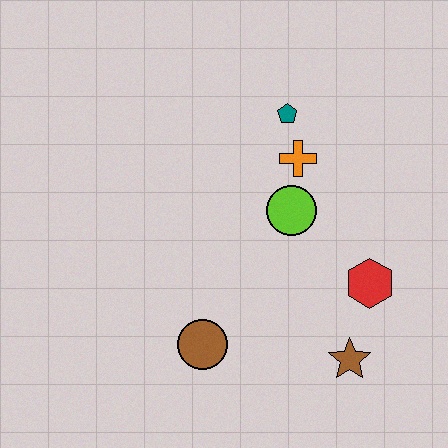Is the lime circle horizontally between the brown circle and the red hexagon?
Yes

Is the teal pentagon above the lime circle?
Yes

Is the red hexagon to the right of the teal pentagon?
Yes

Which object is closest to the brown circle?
The brown star is closest to the brown circle.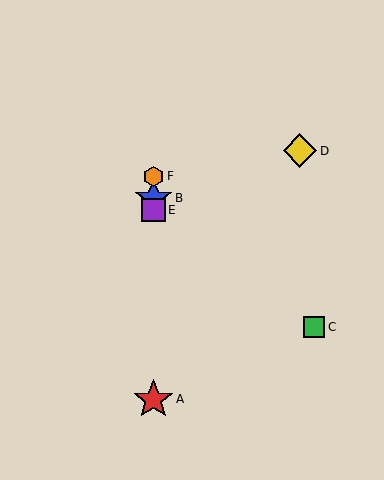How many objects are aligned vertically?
4 objects (A, B, E, F) are aligned vertically.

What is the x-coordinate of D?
Object D is at x≈300.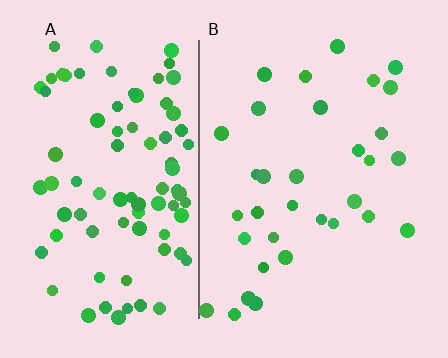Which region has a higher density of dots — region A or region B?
A (the left).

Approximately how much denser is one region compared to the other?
Approximately 2.7× — region A over region B.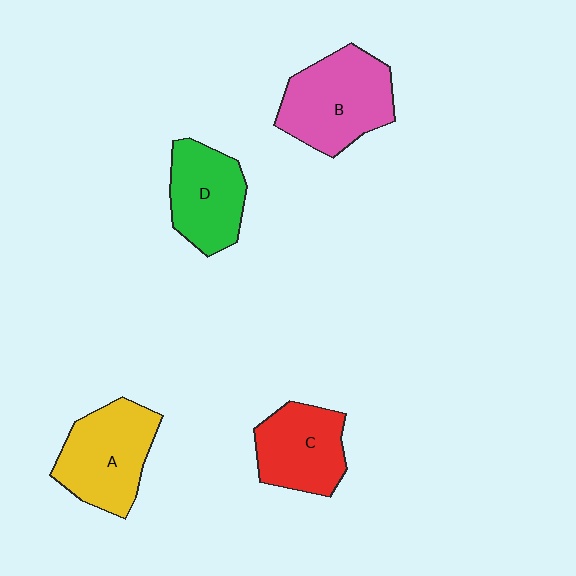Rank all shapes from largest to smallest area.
From largest to smallest: B (pink), A (yellow), C (red), D (green).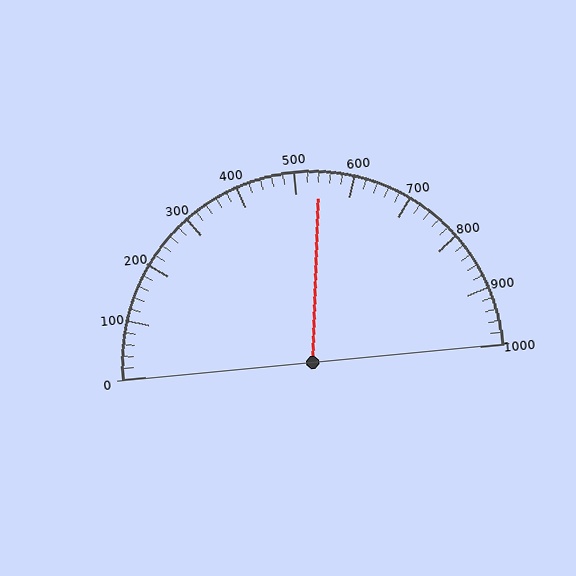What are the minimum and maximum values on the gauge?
The gauge ranges from 0 to 1000.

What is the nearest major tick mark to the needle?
The nearest major tick mark is 500.